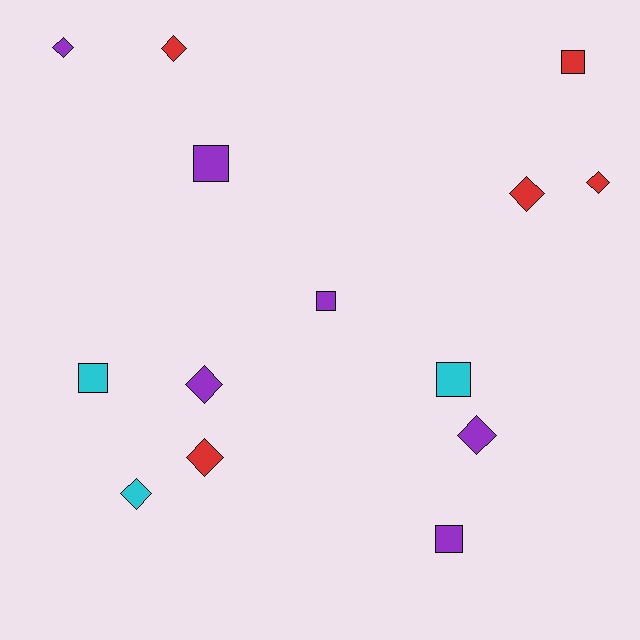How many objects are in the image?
There are 14 objects.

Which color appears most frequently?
Purple, with 6 objects.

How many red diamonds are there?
There are 4 red diamonds.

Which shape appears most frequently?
Diamond, with 8 objects.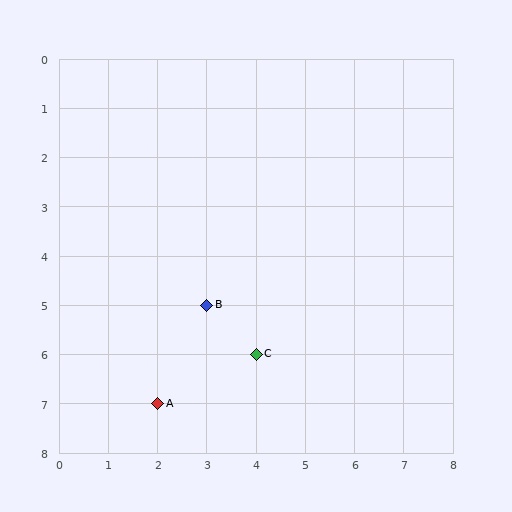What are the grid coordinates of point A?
Point A is at grid coordinates (2, 7).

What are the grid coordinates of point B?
Point B is at grid coordinates (3, 5).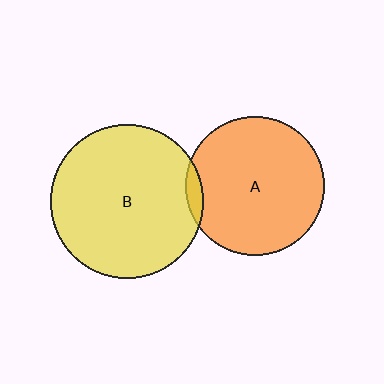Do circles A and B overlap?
Yes.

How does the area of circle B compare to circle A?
Approximately 1.2 times.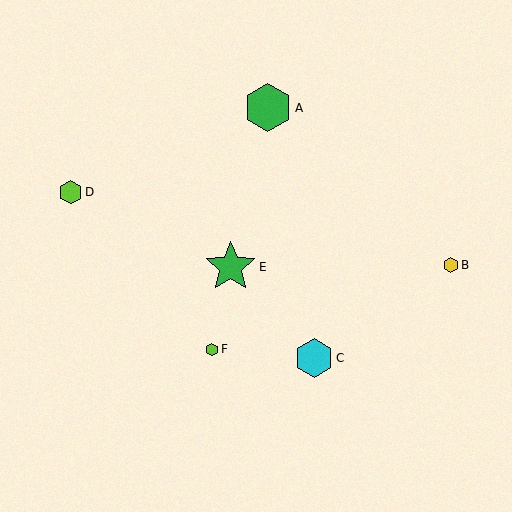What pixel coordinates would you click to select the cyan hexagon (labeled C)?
Click at (314, 358) to select the cyan hexagon C.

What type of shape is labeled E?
Shape E is a green star.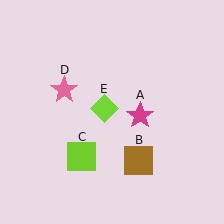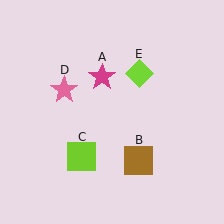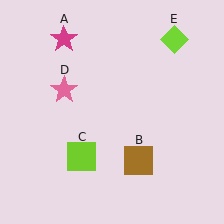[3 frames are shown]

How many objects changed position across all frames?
2 objects changed position: magenta star (object A), lime diamond (object E).